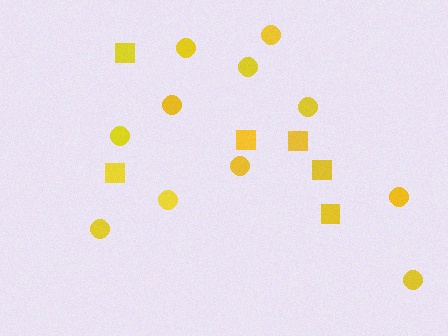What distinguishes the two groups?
There are 2 groups: one group of squares (6) and one group of circles (11).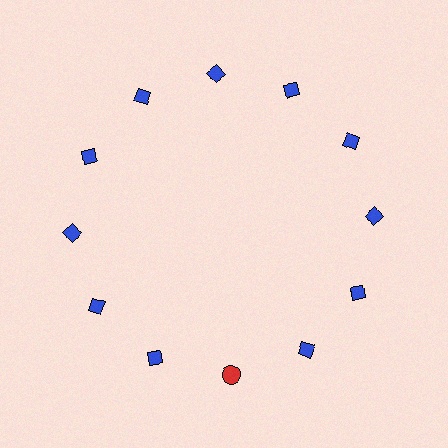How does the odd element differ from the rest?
It differs in both color (red instead of blue) and shape (circle instead of diamond).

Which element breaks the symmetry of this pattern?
The red circle at roughly the 6 o'clock position breaks the symmetry. All other shapes are blue diamonds.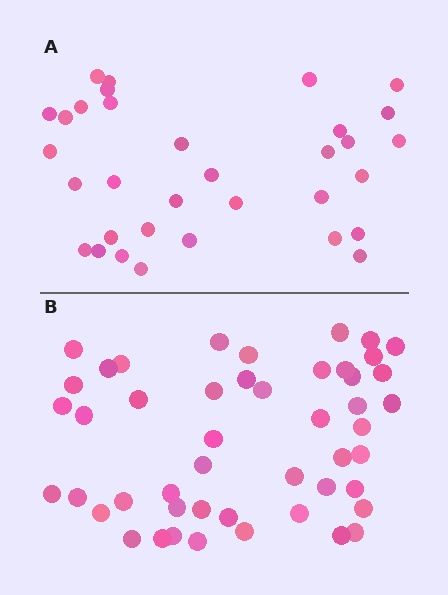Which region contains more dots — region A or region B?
Region B (the bottom region) has more dots.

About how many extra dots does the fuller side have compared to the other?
Region B has approximately 15 more dots than region A.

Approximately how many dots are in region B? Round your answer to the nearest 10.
About 50 dots. (The exact count is 48, which rounds to 50.)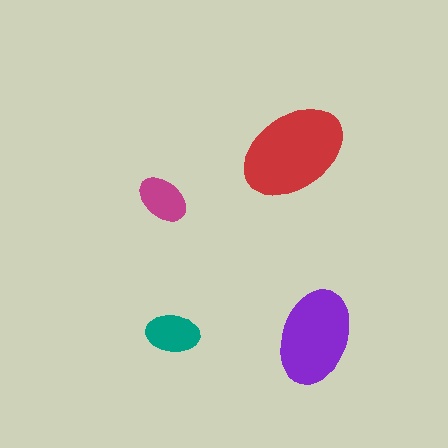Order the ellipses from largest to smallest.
the red one, the purple one, the teal one, the magenta one.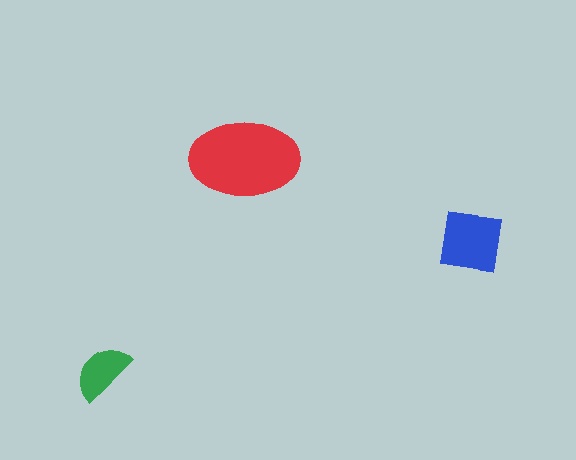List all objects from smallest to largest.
The green semicircle, the blue square, the red ellipse.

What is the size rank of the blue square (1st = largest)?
2nd.